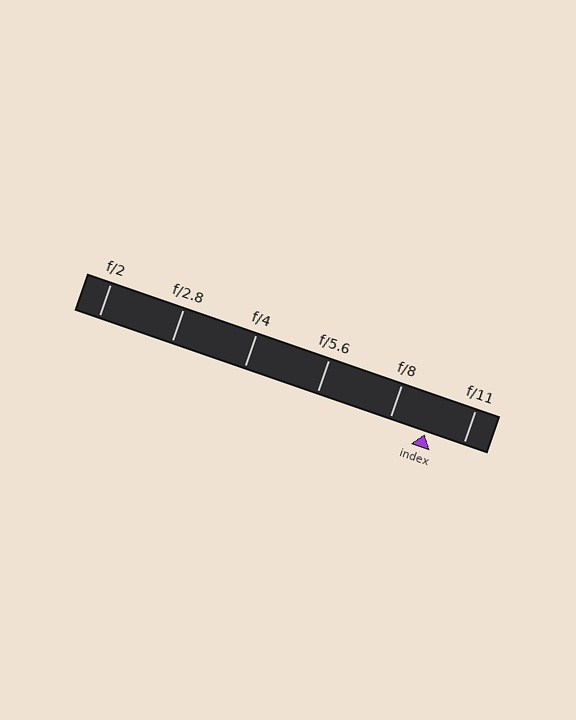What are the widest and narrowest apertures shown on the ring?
The widest aperture shown is f/2 and the narrowest is f/11.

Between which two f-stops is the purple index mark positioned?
The index mark is between f/8 and f/11.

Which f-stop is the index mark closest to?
The index mark is closest to f/8.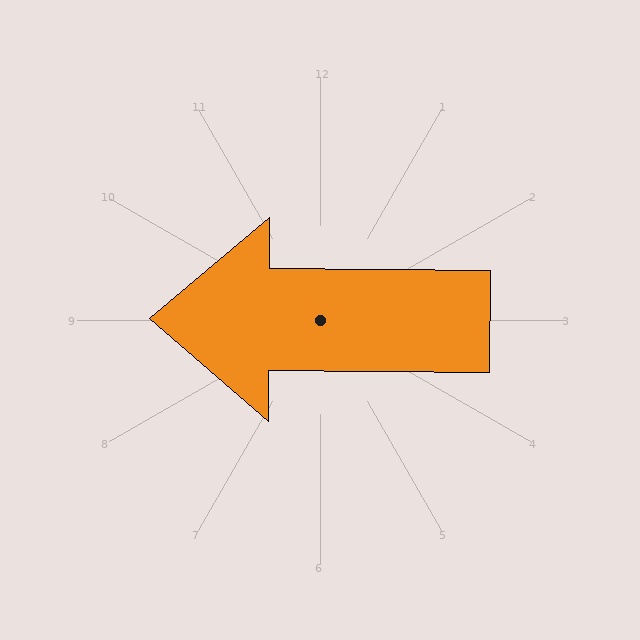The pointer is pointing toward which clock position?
Roughly 9 o'clock.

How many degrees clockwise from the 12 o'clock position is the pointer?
Approximately 270 degrees.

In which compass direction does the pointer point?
West.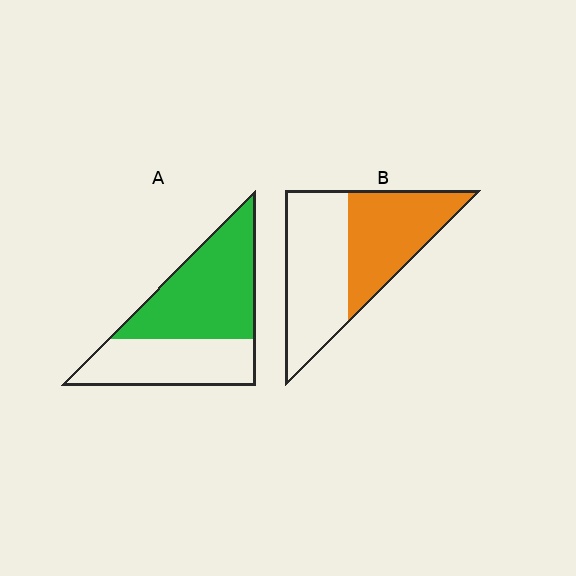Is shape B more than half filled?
Roughly half.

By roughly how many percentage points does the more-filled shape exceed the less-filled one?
By roughly 10 percentage points (A over B).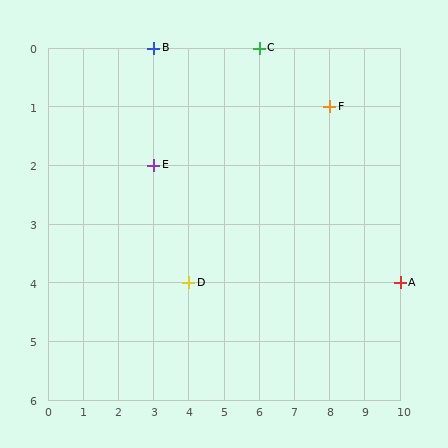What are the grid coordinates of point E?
Point E is at grid coordinates (3, 2).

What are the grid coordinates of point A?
Point A is at grid coordinates (10, 4).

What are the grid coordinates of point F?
Point F is at grid coordinates (8, 1).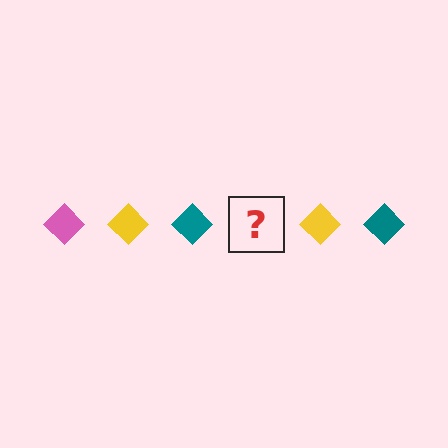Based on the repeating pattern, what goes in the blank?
The blank should be a pink diamond.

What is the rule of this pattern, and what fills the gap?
The rule is that the pattern cycles through pink, yellow, teal diamonds. The gap should be filled with a pink diamond.